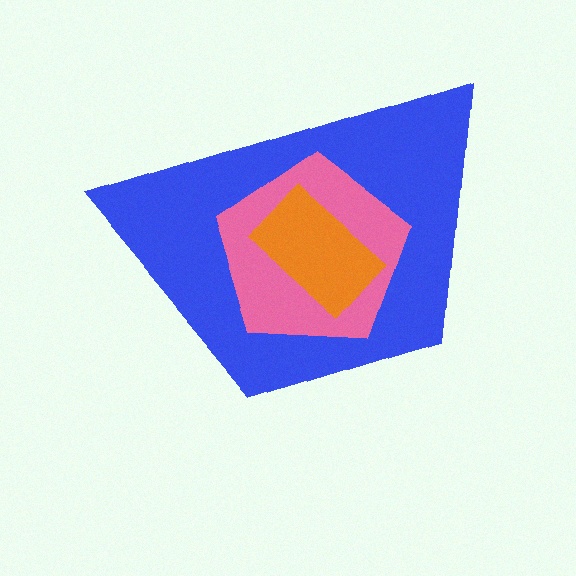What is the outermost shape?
The blue trapezoid.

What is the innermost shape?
The orange rectangle.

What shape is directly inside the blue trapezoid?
The pink pentagon.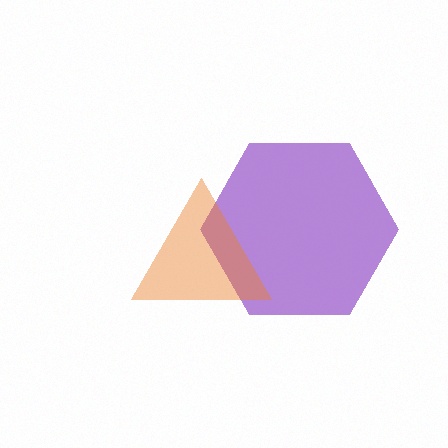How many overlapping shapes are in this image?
There are 2 overlapping shapes in the image.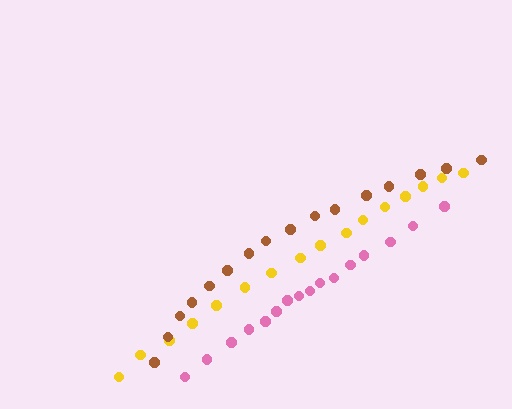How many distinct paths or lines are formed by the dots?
There are 3 distinct paths.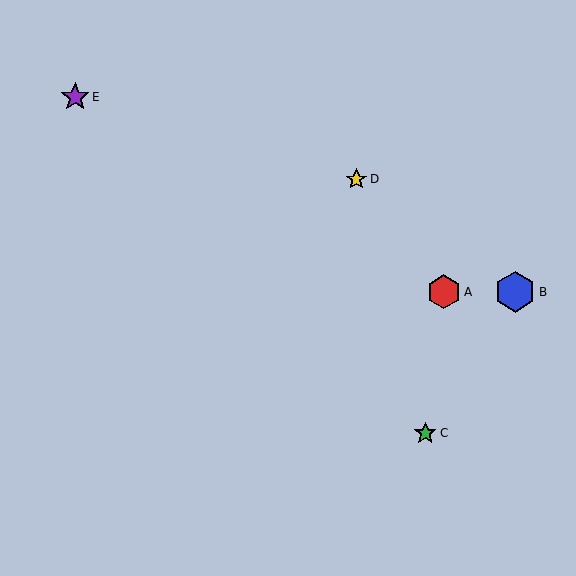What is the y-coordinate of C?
Object C is at y≈433.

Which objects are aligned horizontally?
Objects A, B are aligned horizontally.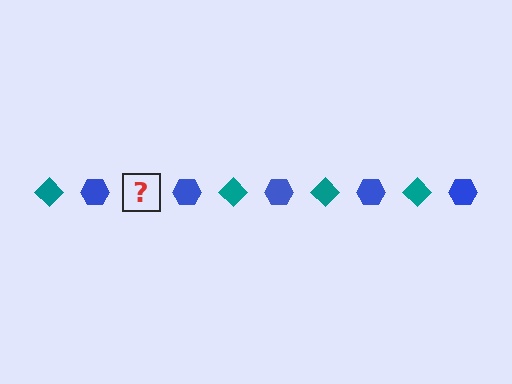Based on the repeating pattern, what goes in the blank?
The blank should be a teal diamond.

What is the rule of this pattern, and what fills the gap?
The rule is that the pattern alternates between teal diamond and blue hexagon. The gap should be filled with a teal diamond.